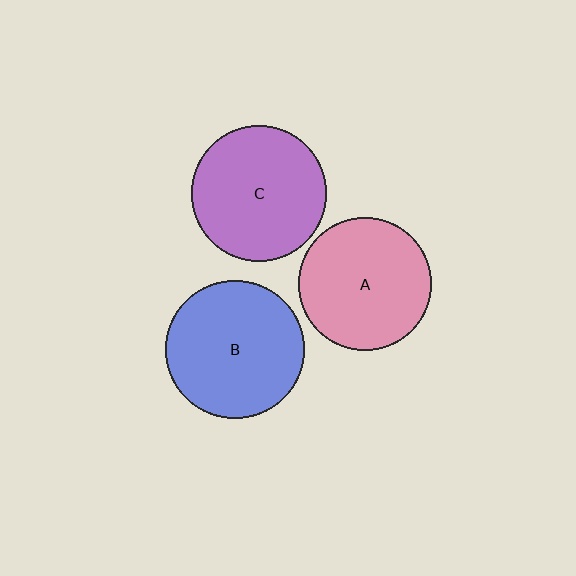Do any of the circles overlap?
No, none of the circles overlap.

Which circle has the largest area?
Circle B (blue).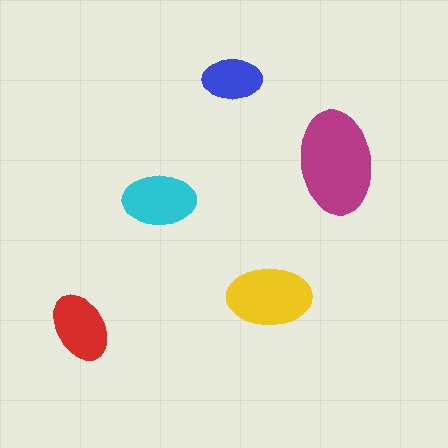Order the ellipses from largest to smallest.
the magenta one, the yellow one, the cyan one, the red one, the blue one.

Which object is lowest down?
The red ellipse is bottommost.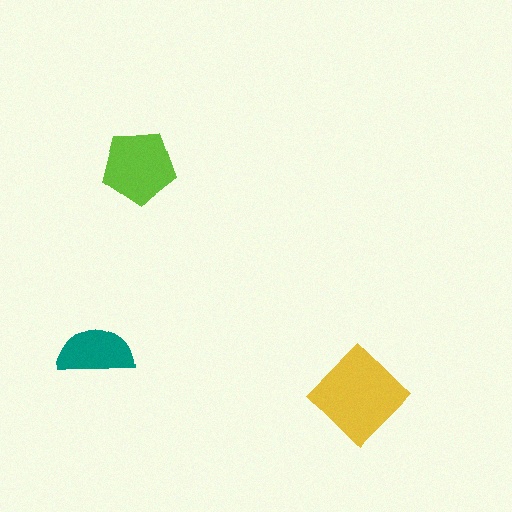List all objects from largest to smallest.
The yellow diamond, the lime pentagon, the teal semicircle.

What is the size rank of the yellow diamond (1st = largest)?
1st.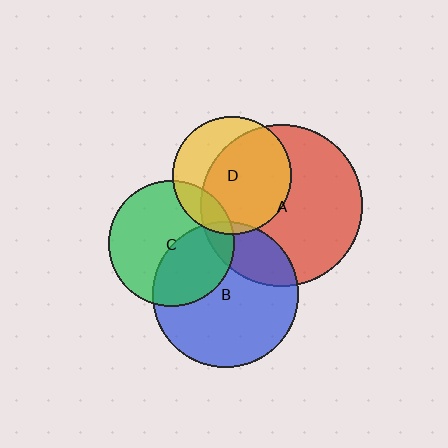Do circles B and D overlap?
Yes.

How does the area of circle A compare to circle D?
Approximately 1.9 times.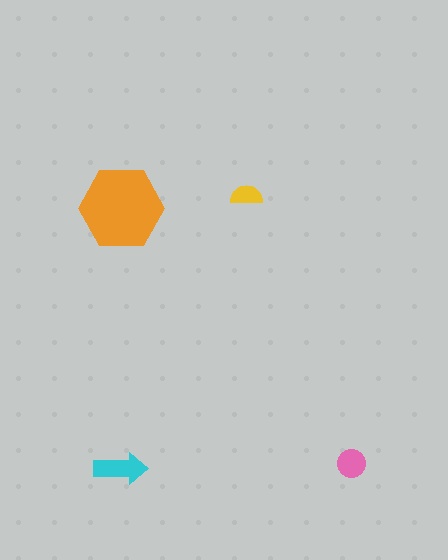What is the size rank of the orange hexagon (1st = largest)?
1st.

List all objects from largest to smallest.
The orange hexagon, the cyan arrow, the pink circle, the yellow semicircle.